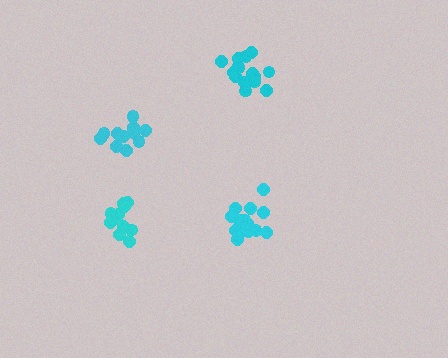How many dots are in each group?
Group 1: 11 dots, Group 2: 17 dots, Group 3: 14 dots, Group 4: 11 dots (53 total).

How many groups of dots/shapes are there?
There are 4 groups.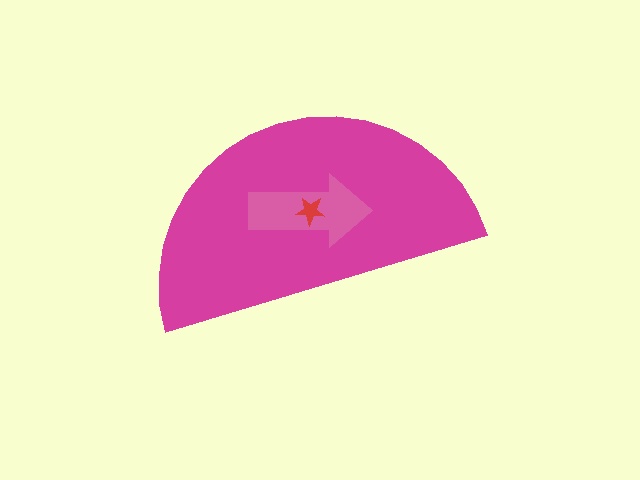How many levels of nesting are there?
3.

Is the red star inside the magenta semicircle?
Yes.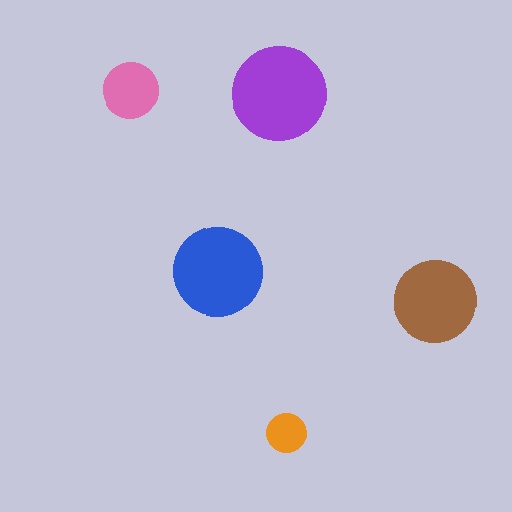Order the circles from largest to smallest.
the purple one, the blue one, the brown one, the pink one, the orange one.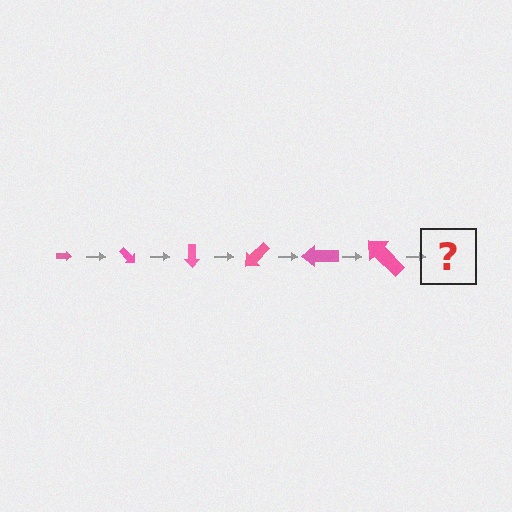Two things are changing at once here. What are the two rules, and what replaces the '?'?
The two rules are that the arrow grows larger each step and it rotates 45 degrees each step. The '?' should be an arrow, larger than the previous one and rotated 270 degrees from the start.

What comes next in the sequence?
The next element should be an arrow, larger than the previous one and rotated 270 degrees from the start.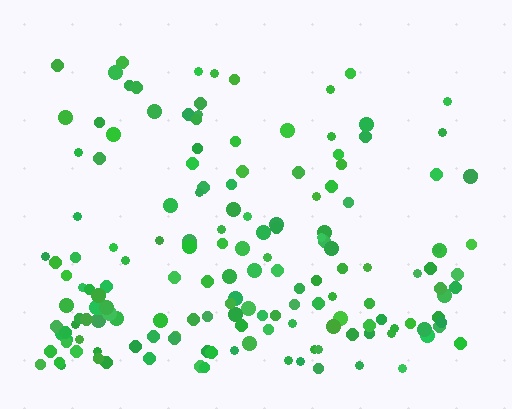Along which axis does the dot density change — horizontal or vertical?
Vertical.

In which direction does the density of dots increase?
From top to bottom, with the bottom side densest.